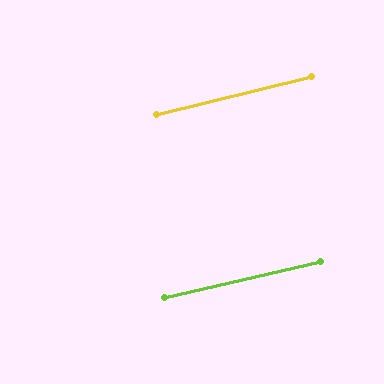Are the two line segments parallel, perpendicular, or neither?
Parallel — their directions differ by only 0.3°.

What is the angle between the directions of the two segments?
Approximately 0 degrees.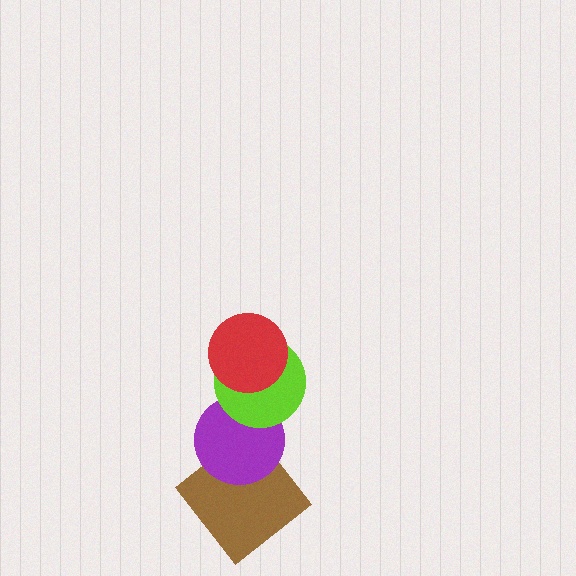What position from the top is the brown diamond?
The brown diamond is 4th from the top.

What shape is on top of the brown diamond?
The purple circle is on top of the brown diamond.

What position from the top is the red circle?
The red circle is 1st from the top.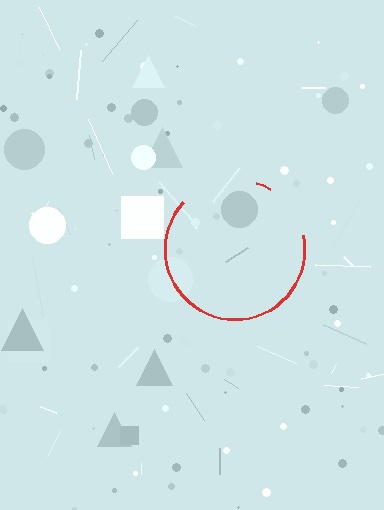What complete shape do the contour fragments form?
The contour fragments form a circle.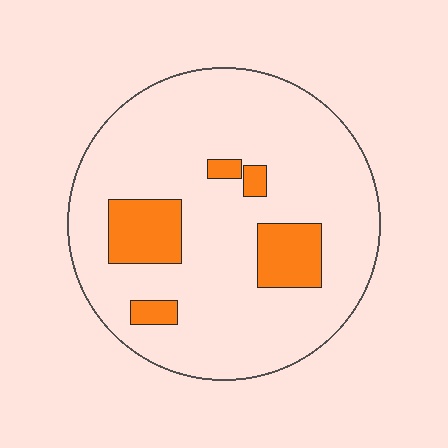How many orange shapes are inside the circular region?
5.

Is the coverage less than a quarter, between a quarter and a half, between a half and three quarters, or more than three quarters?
Less than a quarter.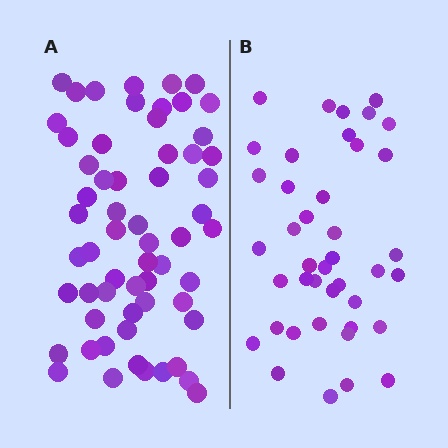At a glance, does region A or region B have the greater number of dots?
Region A (the left region) has more dots.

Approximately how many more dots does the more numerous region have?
Region A has approximately 20 more dots than region B.